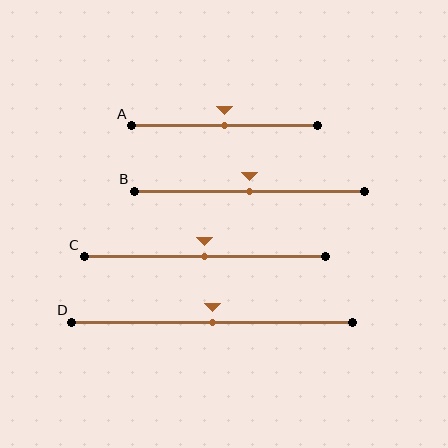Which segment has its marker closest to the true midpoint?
Segment A has its marker closest to the true midpoint.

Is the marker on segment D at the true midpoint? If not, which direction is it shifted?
Yes, the marker on segment D is at the true midpoint.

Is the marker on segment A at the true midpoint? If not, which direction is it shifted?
Yes, the marker on segment A is at the true midpoint.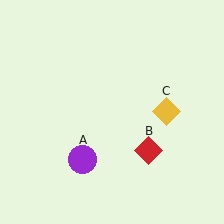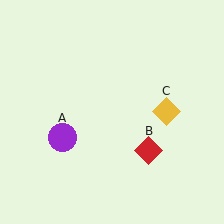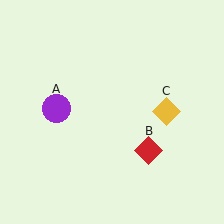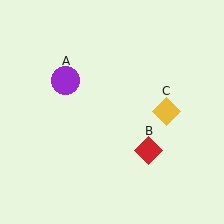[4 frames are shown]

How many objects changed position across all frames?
1 object changed position: purple circle (object A).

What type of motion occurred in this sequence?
The purple circle (object A) rotated clockwise around the center of the scene.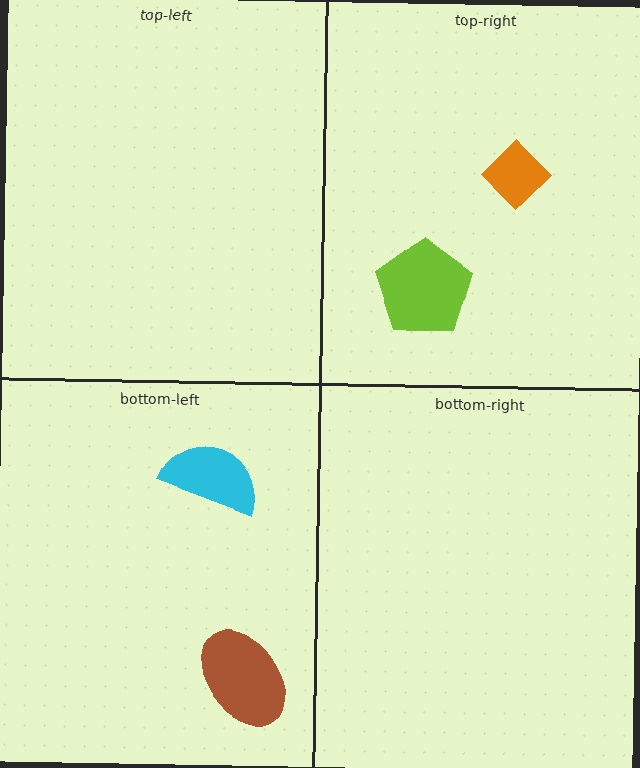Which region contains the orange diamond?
The top-right region.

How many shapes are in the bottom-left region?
2.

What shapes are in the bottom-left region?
The brown ellipse, the cyan semicircle.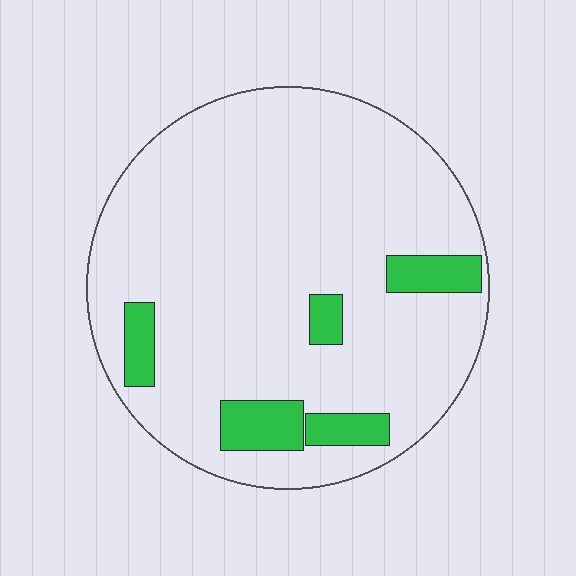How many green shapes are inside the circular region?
5.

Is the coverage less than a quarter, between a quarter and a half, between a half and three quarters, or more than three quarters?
Less than a quarter.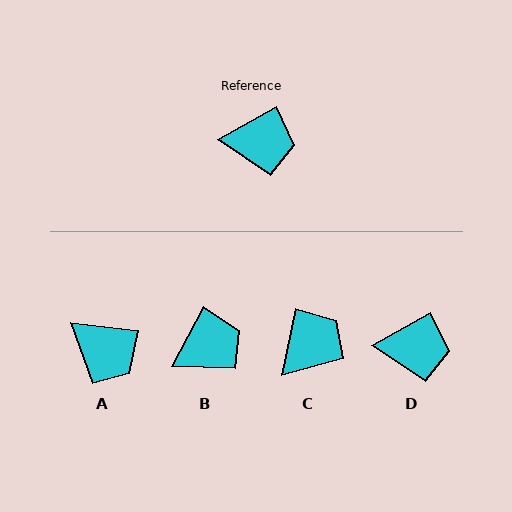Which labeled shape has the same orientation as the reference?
D.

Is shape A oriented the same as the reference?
No, it is off by about 37 degrees.